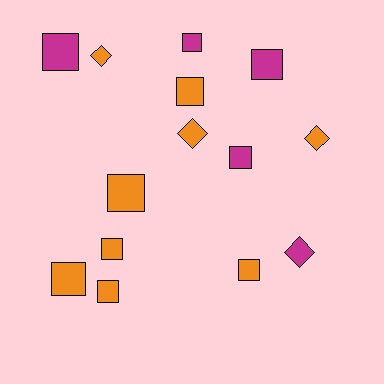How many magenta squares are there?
There are 4 magenta squares.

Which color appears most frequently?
Orange, with 9 objects.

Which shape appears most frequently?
Square, with 10 objects.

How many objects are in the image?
There are 14 objects.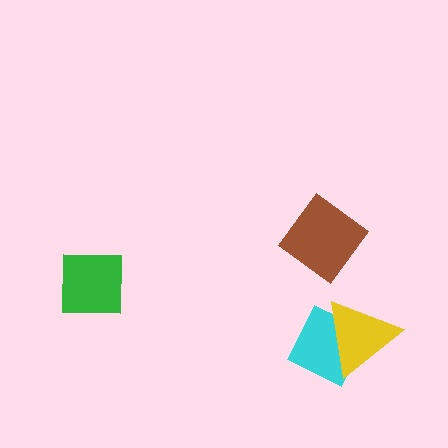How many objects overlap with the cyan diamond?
1 object overlaps with the cyan diamond.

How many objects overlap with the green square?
0 objects overlap with the green square.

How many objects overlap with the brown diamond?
0 objects overlap with the brown diamond.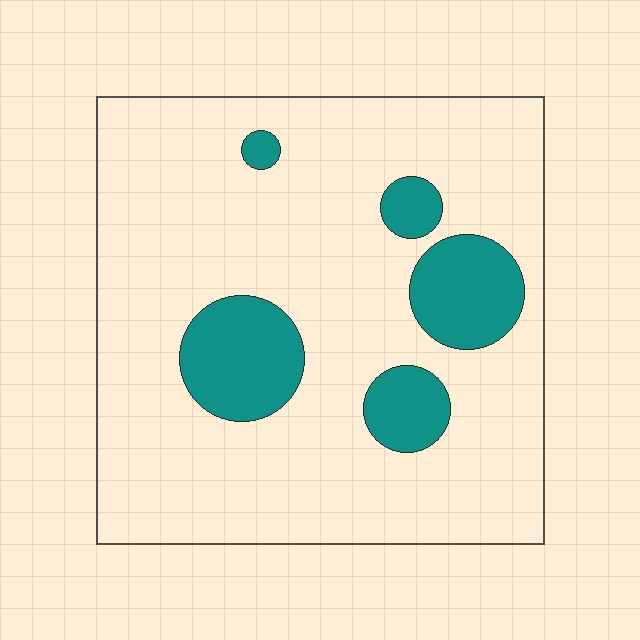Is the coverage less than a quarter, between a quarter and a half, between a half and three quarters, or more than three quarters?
Less than a quarter.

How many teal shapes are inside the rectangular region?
5.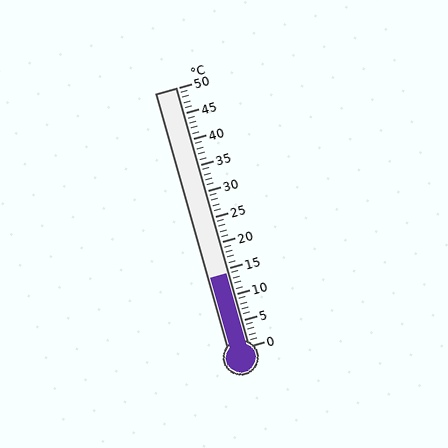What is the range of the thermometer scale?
The thermometer scale ranges from 0°C to 50°C.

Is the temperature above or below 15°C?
The temperature is below 15°C.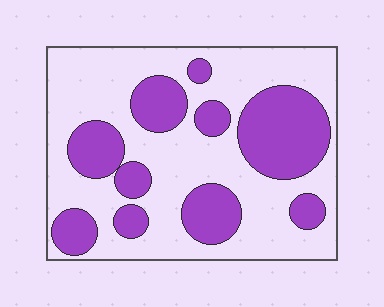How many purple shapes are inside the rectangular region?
10.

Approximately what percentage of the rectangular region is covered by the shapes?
Approximately 35%.